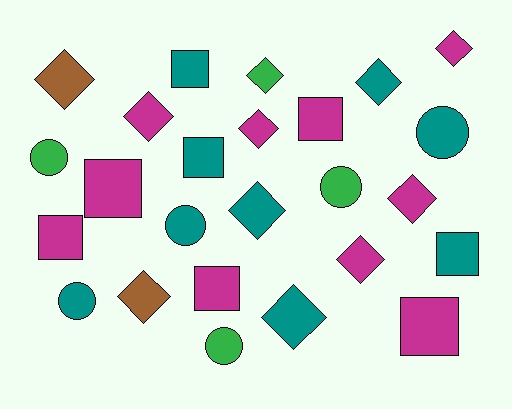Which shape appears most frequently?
Diamond, with 11 objects.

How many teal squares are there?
There are 3 teal squares.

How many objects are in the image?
There are 25 objects.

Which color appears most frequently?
Magenta, with 10 objects.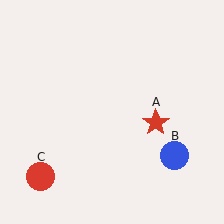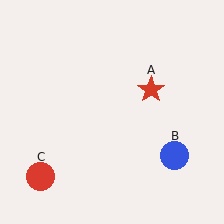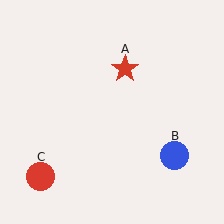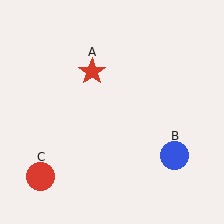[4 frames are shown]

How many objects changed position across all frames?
1 object changed position: red star (object A).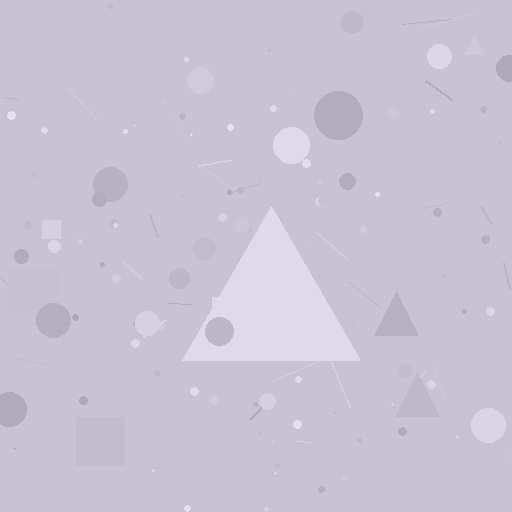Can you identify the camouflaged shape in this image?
The camouflaged shape is a triangle.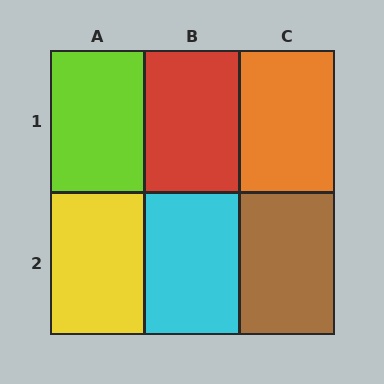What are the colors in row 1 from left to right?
Lime, red, orange.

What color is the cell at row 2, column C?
Brown.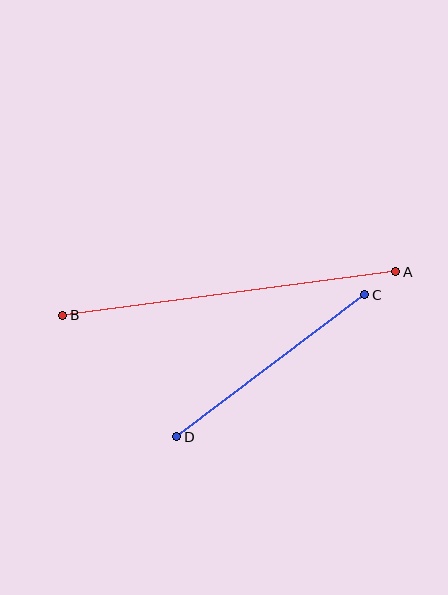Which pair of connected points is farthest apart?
Points A and B are farthest apart.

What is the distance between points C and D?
The distance is approximately 235 pixels.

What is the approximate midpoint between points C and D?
The midpoint is at approximately (271, 366) pixels.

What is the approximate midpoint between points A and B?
The midpoint is at approximately (229, 294) pixels.